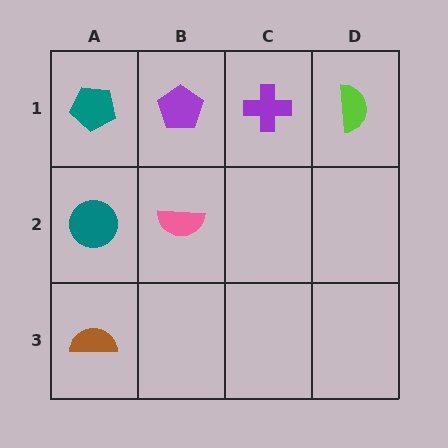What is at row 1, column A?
A teal pentagon.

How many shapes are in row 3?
1 shape.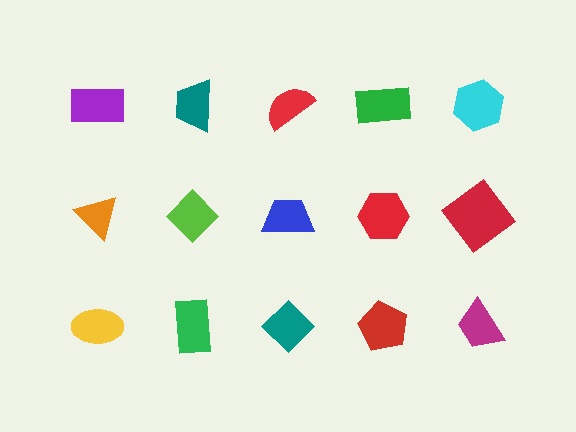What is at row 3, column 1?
A yellow ellipse.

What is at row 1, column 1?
A purple rectangle.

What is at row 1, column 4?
A green rectangle.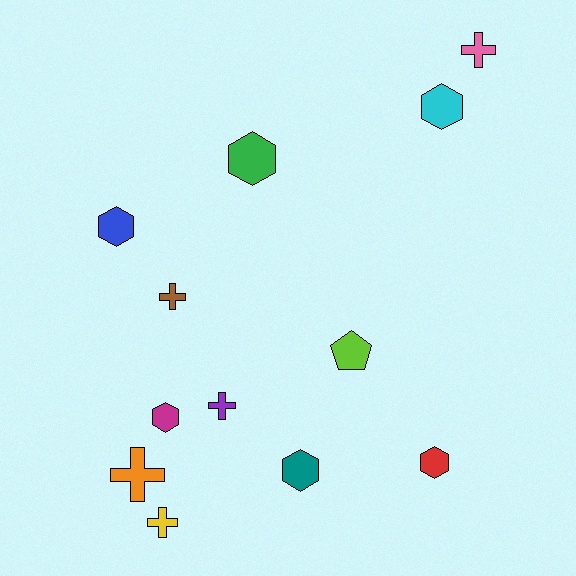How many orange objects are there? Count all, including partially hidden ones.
There is 1 orange object.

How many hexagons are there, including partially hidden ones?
There are 6 hexagons.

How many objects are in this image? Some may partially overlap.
There are 12 objects.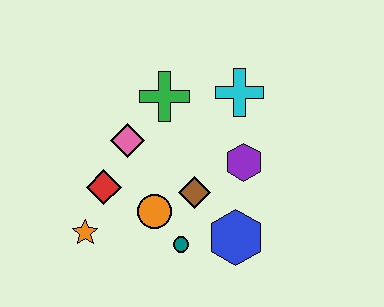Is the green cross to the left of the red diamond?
No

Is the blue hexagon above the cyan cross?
No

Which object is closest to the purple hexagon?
The brown diamond is closest to the purple hexagon.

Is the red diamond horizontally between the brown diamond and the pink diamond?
No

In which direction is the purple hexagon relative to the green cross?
The purple hexagon is to the right of the green cross.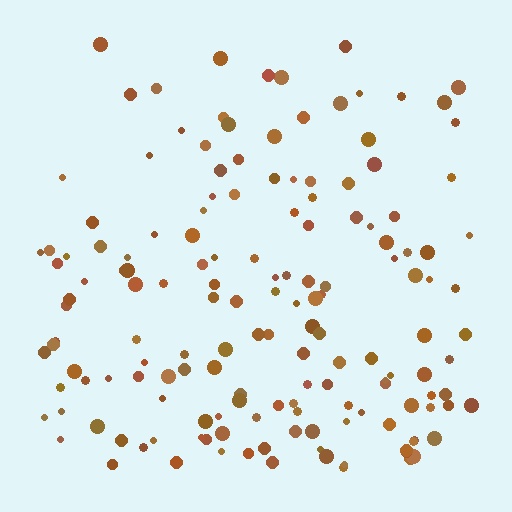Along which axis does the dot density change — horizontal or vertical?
Vertical.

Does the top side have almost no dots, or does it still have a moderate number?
Still a moderate number, just noticeably fewer than the bottom.